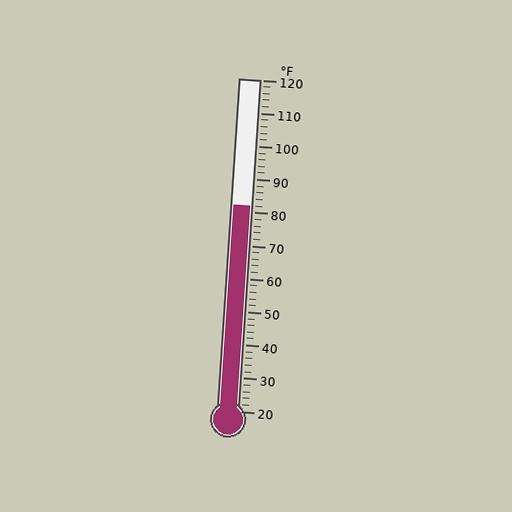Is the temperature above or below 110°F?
The temperature is below 110°F.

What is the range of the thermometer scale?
The thermometer scale ranges from 20°F to 120°F.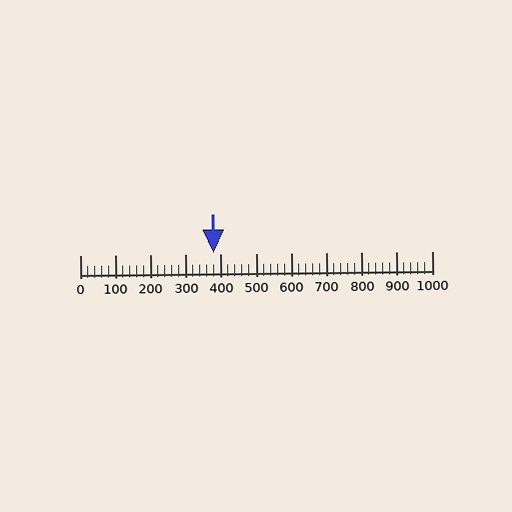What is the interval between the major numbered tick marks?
The major tick marks are spaced 100 units apart.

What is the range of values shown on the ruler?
The ruler shows values from 0 to 1000.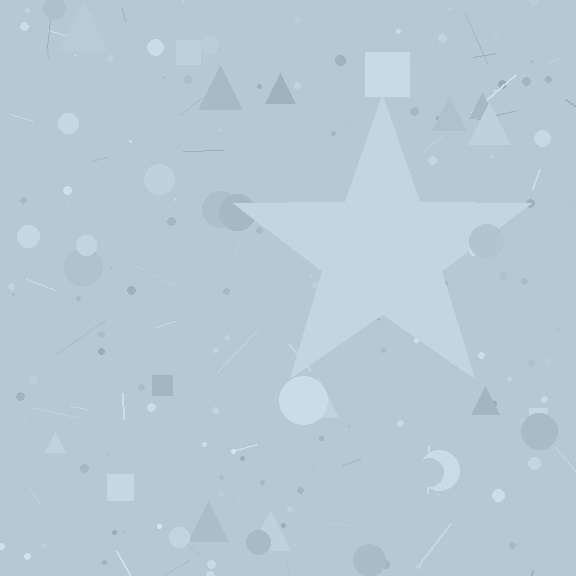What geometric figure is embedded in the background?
A star is embedded in the background.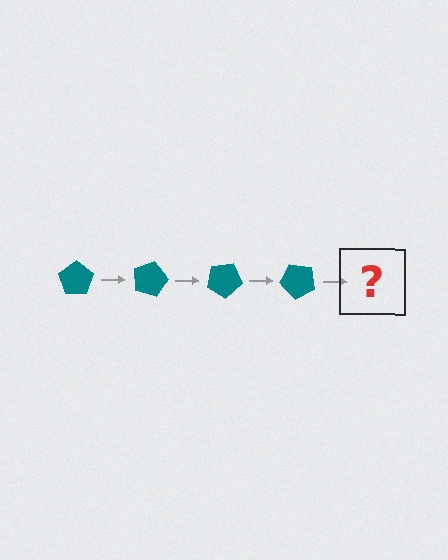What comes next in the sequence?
The next element should be a teal pentagon rotated 60 degrees.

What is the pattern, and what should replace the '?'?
The pattern is that the pentagon rotates 15 degrees each step. The '?' should be a teal pentagon rotated 60 degrees.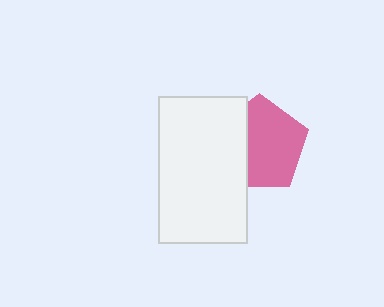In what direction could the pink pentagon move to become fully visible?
The pink pentagon could move right. That would shift it out from behind the white rectangle entirely.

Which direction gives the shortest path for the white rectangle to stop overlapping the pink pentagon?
Moving left gives the shortest separation.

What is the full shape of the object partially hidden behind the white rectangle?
The partially hidden object is a pink pentagon.